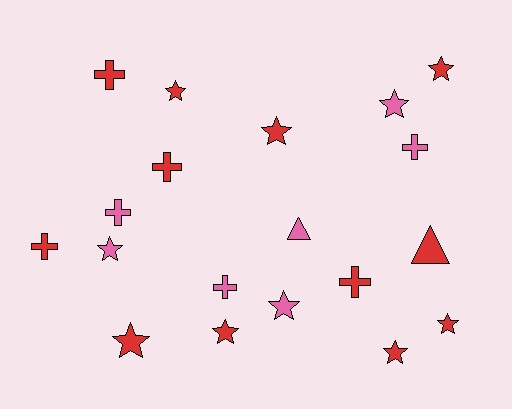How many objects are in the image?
There are 19 objects.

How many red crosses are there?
There are 4 red crosses.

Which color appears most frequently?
Red, with 12 objects.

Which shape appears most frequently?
Star, with 10 objects.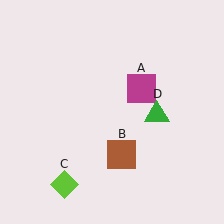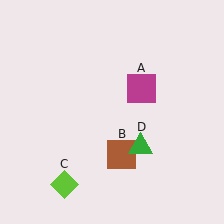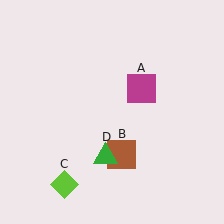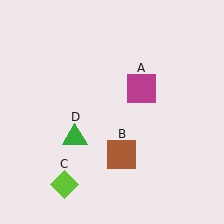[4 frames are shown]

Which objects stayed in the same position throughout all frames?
Magenta square (object A) and brown square (object B) and lime diamond (object C) remained stationary.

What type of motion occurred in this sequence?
The green triangle (object D) rotated clockwise around the center of the scene.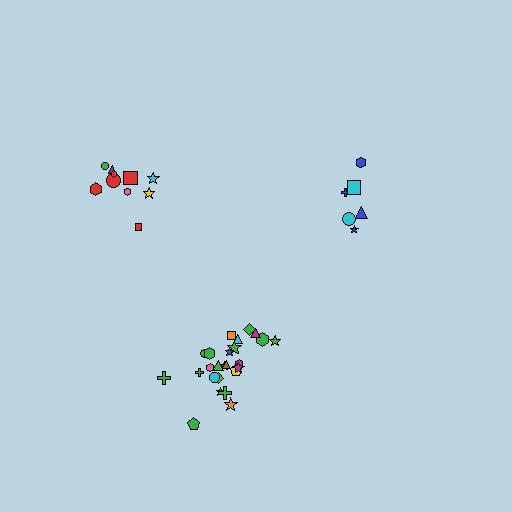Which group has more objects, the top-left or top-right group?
The top-left group.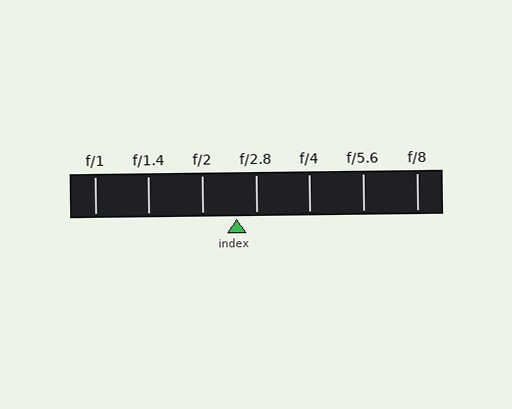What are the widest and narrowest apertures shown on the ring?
The widest aperture shown is f/1 and the narrowest is f/8.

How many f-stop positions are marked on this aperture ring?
There are 7 f-stop positions marked.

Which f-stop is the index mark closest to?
The index mark is closest to f/2.8.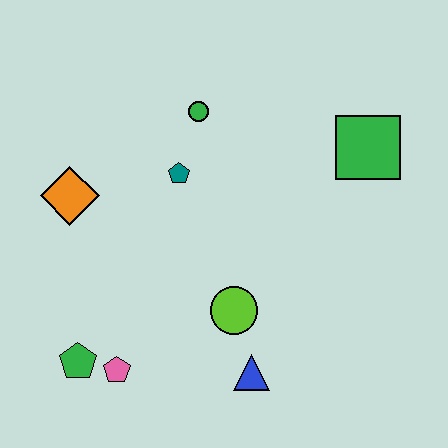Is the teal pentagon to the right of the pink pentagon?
Yes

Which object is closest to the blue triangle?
The lime circle is closest to the blue triangle.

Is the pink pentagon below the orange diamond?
Yes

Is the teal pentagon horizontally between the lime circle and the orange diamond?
Yes